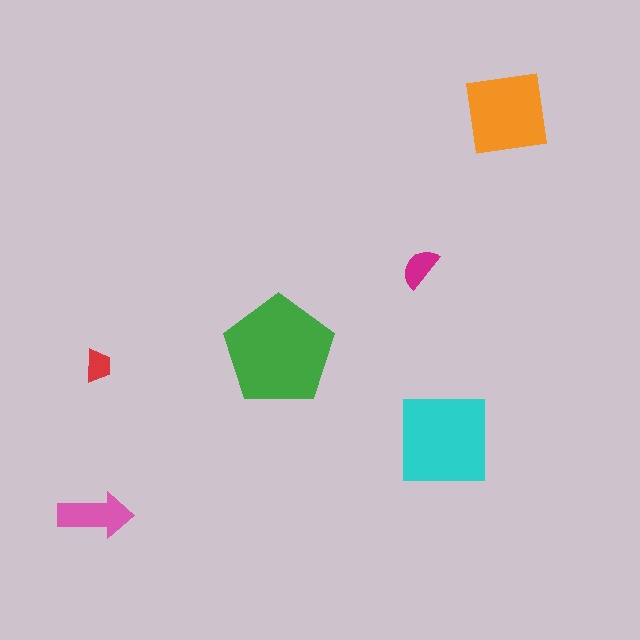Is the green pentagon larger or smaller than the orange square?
Larger.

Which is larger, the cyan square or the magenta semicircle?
The cyan square.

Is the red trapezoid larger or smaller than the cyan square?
Smaller.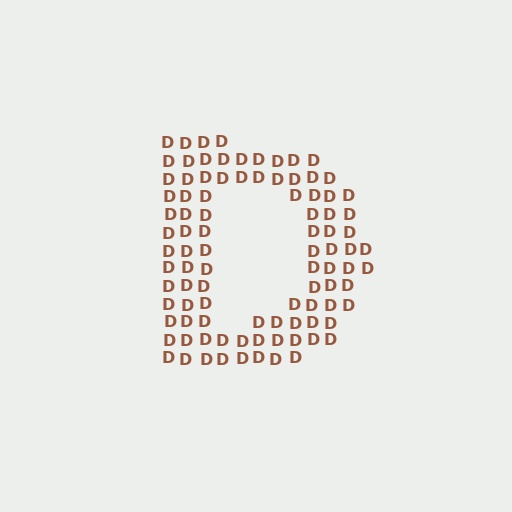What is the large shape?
The large shape is the letter D.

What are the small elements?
The small elements are letter D's.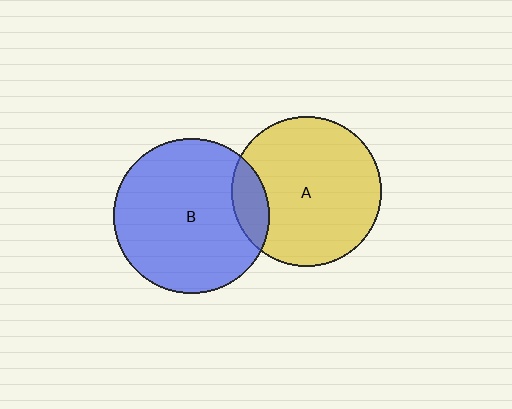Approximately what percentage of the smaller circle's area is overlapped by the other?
Approximately 15%.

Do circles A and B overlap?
Yes.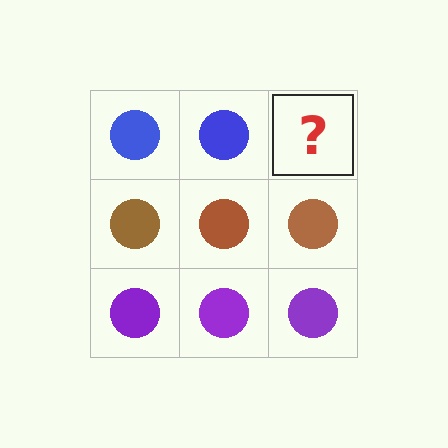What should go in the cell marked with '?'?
The missing cell should contain a blue circle.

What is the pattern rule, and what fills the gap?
The rule is that each row has a consistent color. The gap should be filled with a blue circle.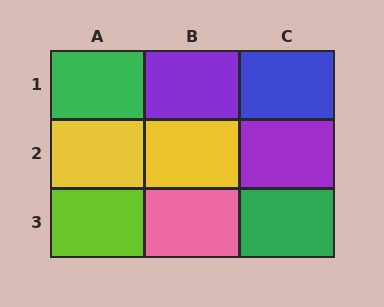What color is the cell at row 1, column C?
Blue.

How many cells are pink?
1 cell is pink.